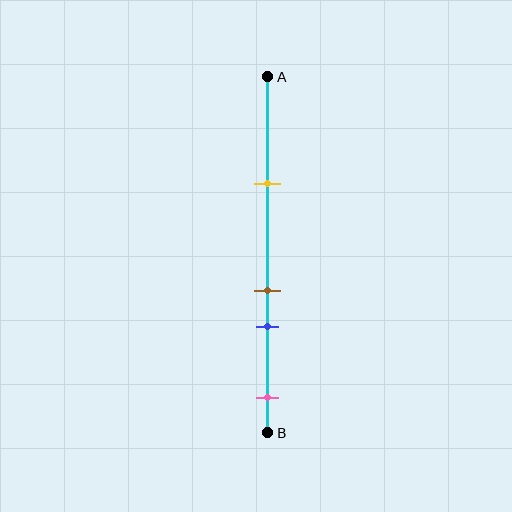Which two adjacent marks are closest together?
The brown and blue marks are the closest adjacent pair.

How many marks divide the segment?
There are 4 marks dividing the segment.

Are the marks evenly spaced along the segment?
No, the marks are not evenly spaced.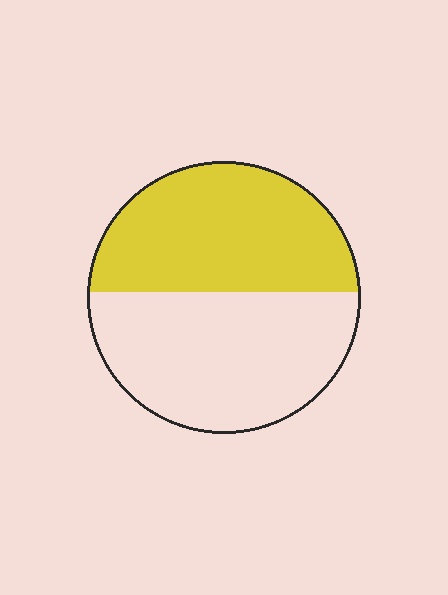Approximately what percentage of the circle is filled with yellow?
Approximately 45%.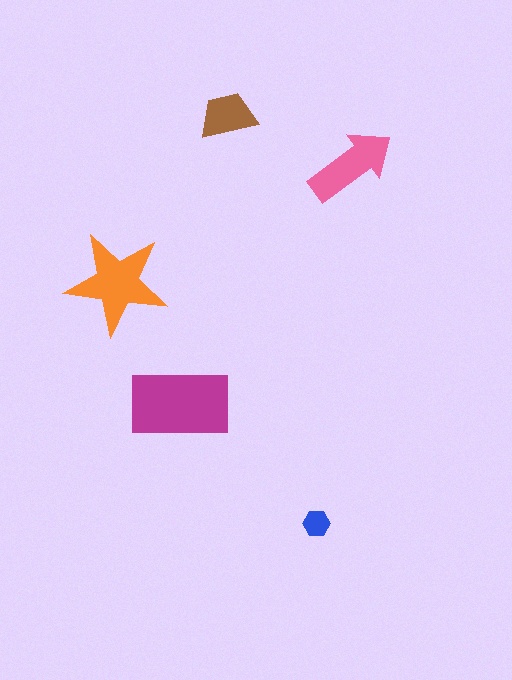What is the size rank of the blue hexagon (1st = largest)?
5th.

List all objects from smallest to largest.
The blue hexagon, the brown trapezoid, the pink arrow, the orange star, the magenta rectangle.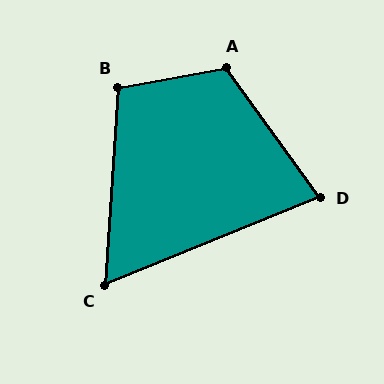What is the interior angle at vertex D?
Approximately 76 degrees (acute).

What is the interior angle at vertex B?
Approximately 104 degrees (obtuse).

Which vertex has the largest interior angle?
A, at approximately 116 degrees.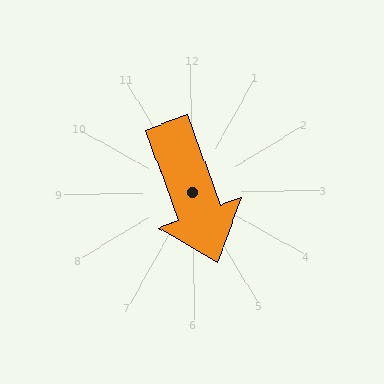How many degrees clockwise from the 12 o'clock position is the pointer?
Approximately 160 degrees.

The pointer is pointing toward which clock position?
Roughly 5 o'clock.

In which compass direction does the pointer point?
South.